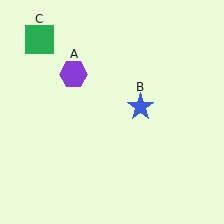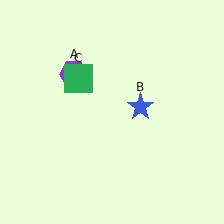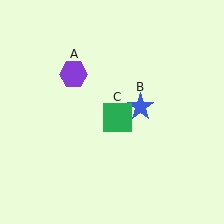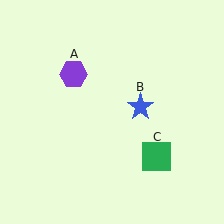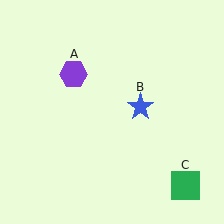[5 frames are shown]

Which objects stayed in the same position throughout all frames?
Purple hexagon (object A) and blue star (object B) remained stationary.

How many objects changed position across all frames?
1 object changed position: green square (object C).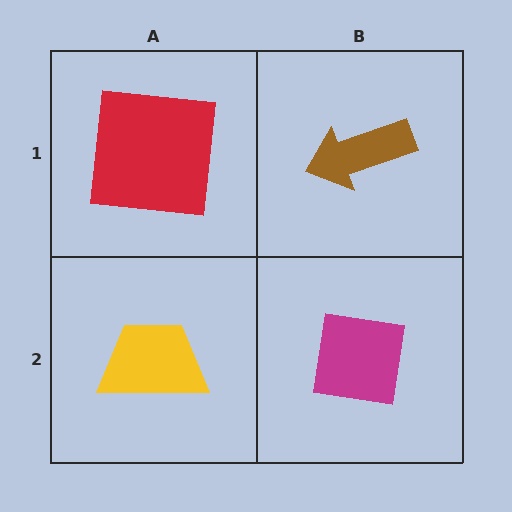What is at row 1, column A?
A red square.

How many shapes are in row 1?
2 shapes.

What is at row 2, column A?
A yellow trapezoid.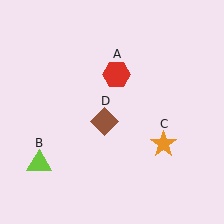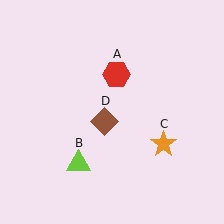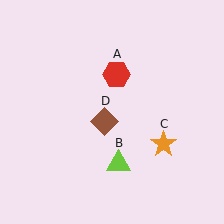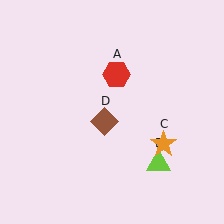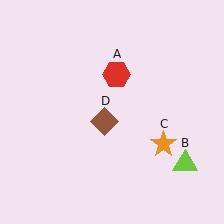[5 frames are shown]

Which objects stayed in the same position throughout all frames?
Red hexagon (object A) and orange star (object C) and brown diamond (object D) remained stationary.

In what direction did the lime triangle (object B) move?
The lime triangle (object B) moved right.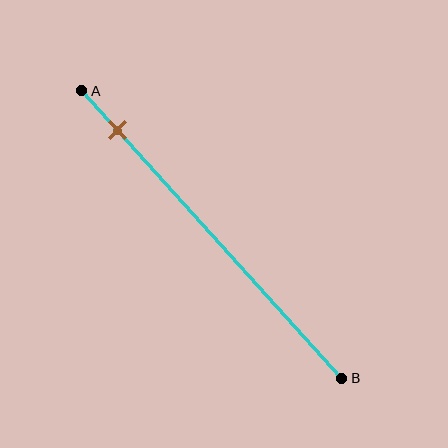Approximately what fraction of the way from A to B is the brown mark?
The brown mark is approximately 15% of the way from A to B.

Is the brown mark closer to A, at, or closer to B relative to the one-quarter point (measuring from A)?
The brown mark is closer to point A than the one-quarter point of segment AB.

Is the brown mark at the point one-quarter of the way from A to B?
No, the mark is at about 15% from A, not at the 25% one-quarter point.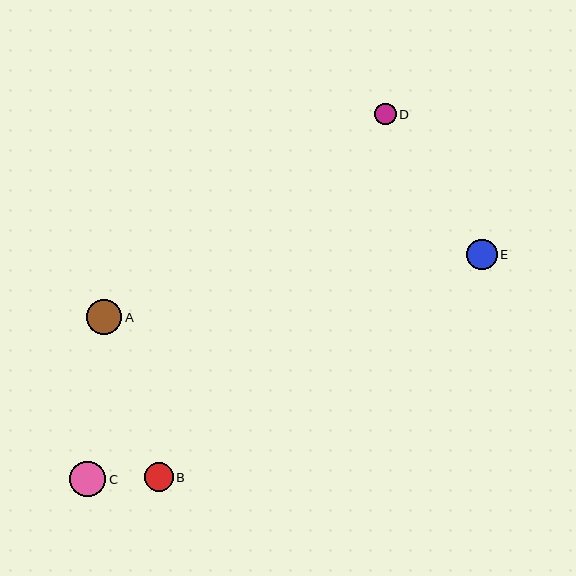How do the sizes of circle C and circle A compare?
Circle C and circle A are approximately the same size.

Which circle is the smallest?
Circle D is the smallest with a size of approximately 21 pixels.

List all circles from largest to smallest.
From largest to smallest: C, A, E, B, D.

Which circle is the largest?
Circle C is the largest with a size of approximately 36 pixels.